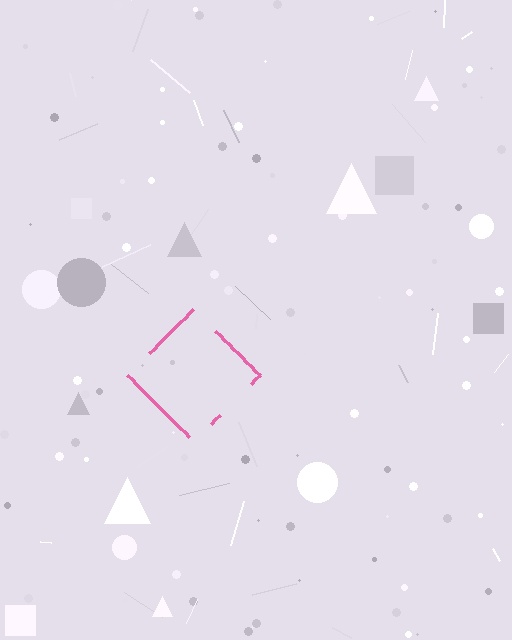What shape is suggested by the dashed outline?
The dashed outline suggests a diamond.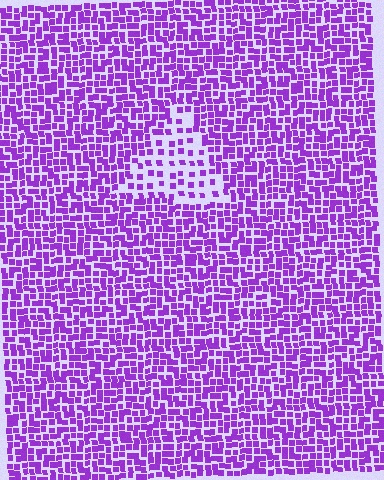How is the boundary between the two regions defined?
The boundary is defined by a change in element density (approximately 2.2x ratio). All elements are the same color, size, and shape.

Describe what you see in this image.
The image contains small purple elements arranged at two different densities. A triangle-shaped region is visible where the elements are less densely packed than the surrounding area.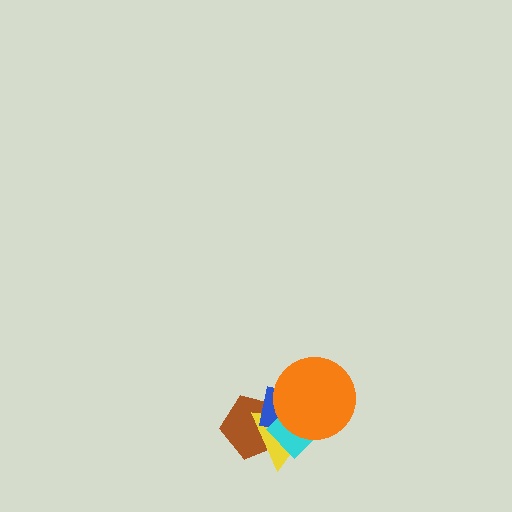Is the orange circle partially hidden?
No, no other shape covers it.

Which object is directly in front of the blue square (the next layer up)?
The cyan diamond is directly in front of the blue square.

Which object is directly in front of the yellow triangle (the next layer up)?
The blue square is directly in front of the yellow triangle.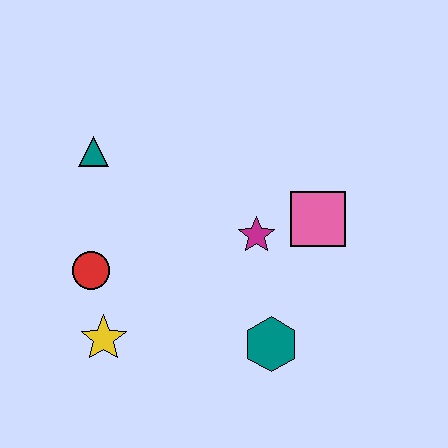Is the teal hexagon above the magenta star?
No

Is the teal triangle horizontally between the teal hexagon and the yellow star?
No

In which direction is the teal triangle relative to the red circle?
The teal triangle is above the red circle.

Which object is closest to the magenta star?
The pink square is closest to the magenta star.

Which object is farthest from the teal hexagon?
The teal triangle is farthest from the teal hexagon.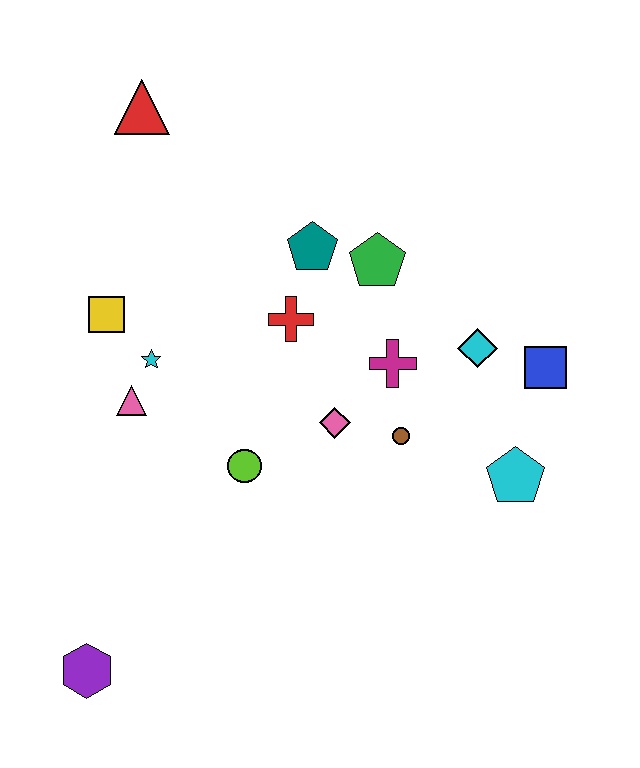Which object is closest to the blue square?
The cyan diamond is closest to the blue square.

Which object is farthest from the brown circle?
The red triangle is farthest from the brown circle.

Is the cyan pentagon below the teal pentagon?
Yes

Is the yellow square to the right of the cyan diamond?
No